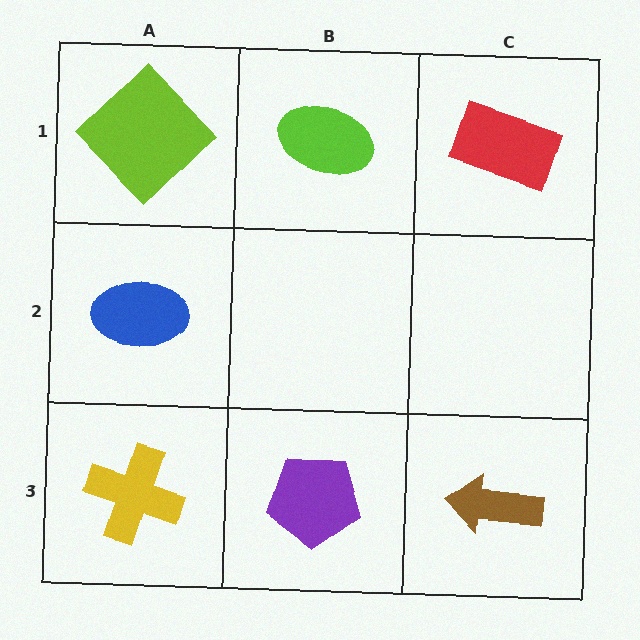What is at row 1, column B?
A lime ellipse.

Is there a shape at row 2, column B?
No, that cell is empty.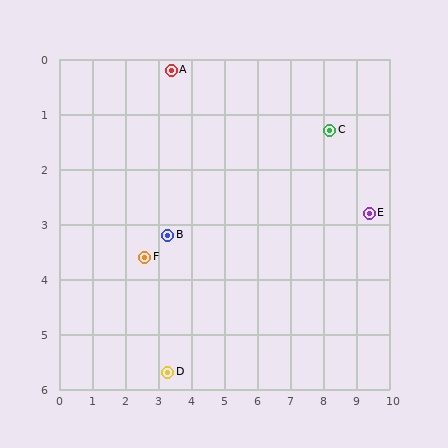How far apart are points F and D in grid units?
Points F and D are about 2.2 grid units apart.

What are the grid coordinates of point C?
Point C is at approximately (8.2, 1.3).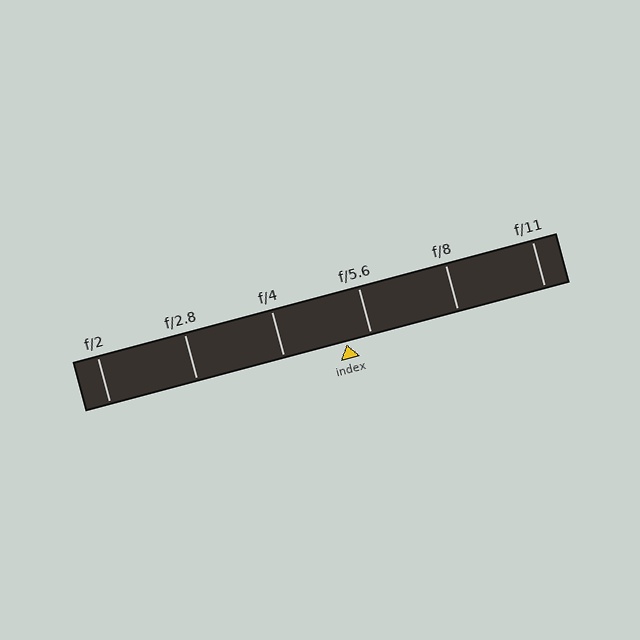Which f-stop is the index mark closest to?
The index mark is closest to f/5.6.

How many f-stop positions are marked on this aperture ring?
There are 6 f-stop positions marked.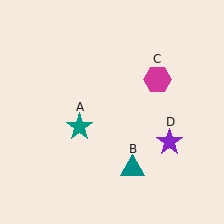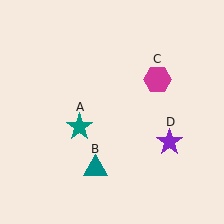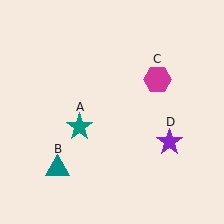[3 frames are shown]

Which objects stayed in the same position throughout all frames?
Teal star (object A) and magenta hexagon (object C) and purple star (object D) remained stationary.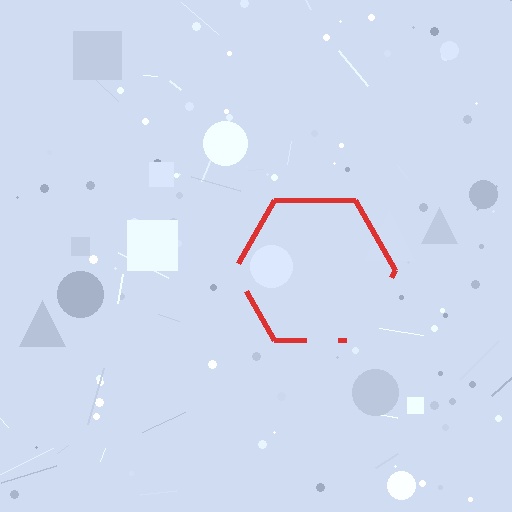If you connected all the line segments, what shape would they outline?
They would outline a hexagon.